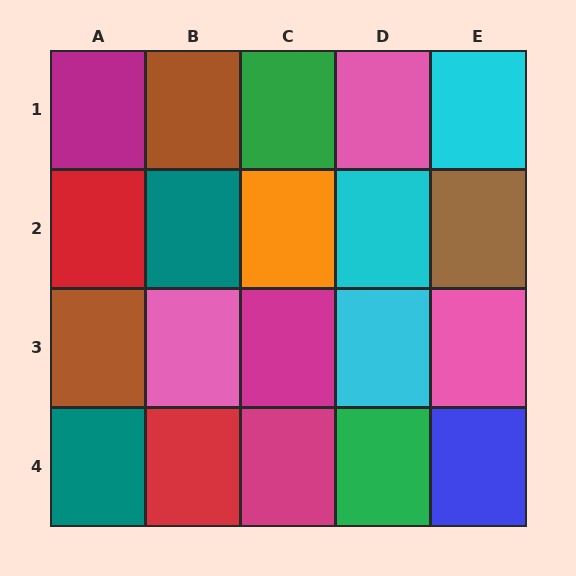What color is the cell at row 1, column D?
Pink.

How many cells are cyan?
3 cells are cyan.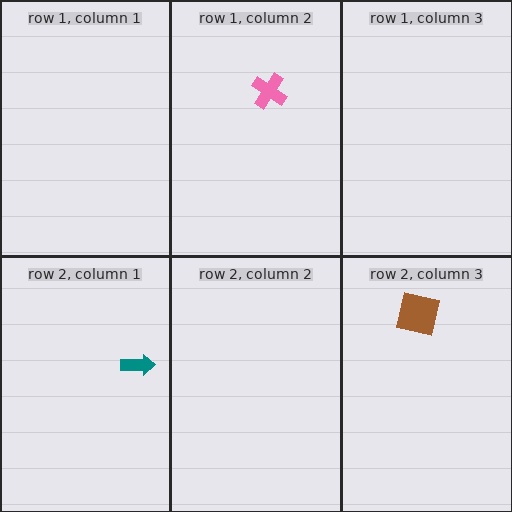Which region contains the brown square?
The row 2, column 3 region.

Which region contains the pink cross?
The row 1, column 2 region.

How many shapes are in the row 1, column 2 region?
1.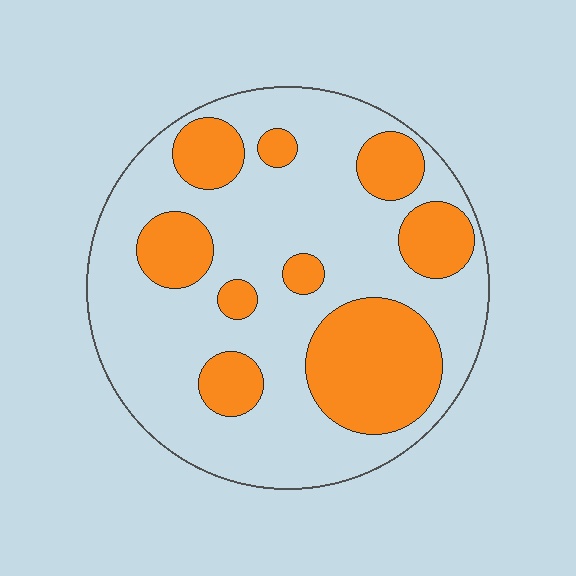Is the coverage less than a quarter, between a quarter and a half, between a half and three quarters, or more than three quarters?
Between a quarter and a half.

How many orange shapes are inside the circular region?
9.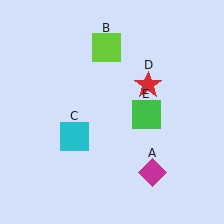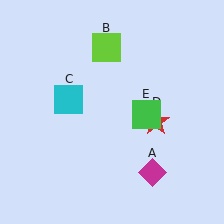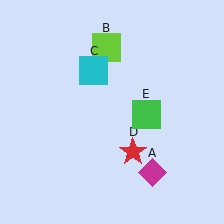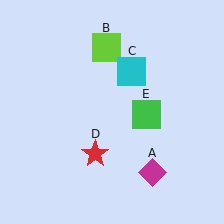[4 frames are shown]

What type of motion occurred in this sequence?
The cyan square (object C), red star (object D) rotated clockwise around the center of the scene.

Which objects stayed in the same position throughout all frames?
Magenta diamond (object A) and lime square (object B) and green square (object E) remained stationary.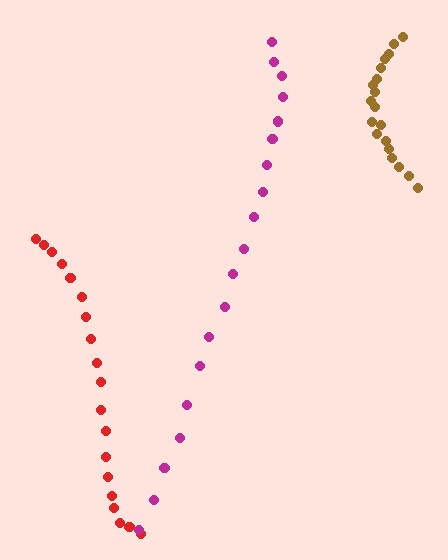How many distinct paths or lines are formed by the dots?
There are 3 distinct paths.